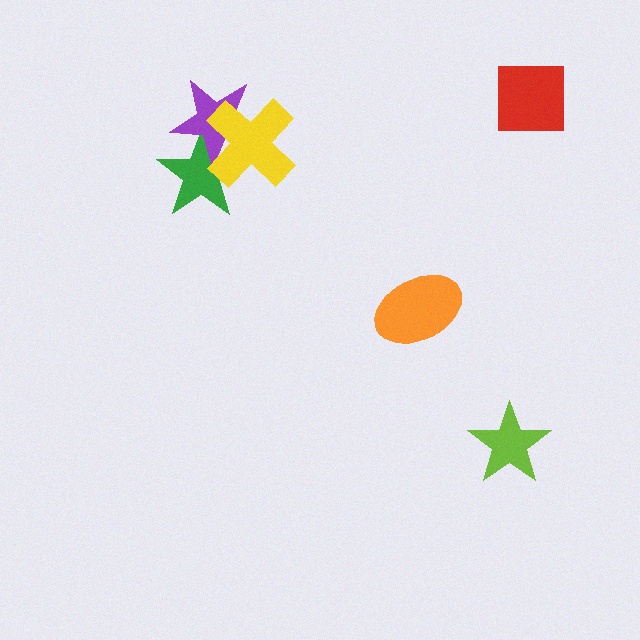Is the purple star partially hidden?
Yes, it is partially covered by another shape.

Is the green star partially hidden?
Yes, it is partially covered by another shape.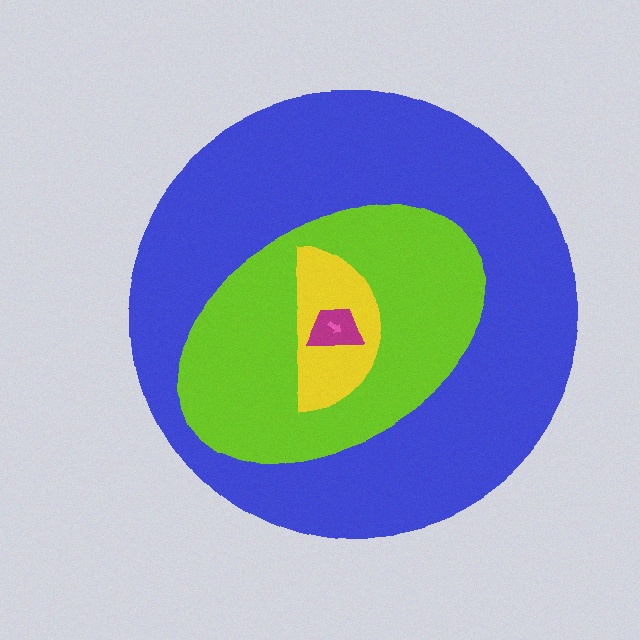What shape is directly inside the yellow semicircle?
The magenta trapezoid.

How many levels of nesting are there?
5.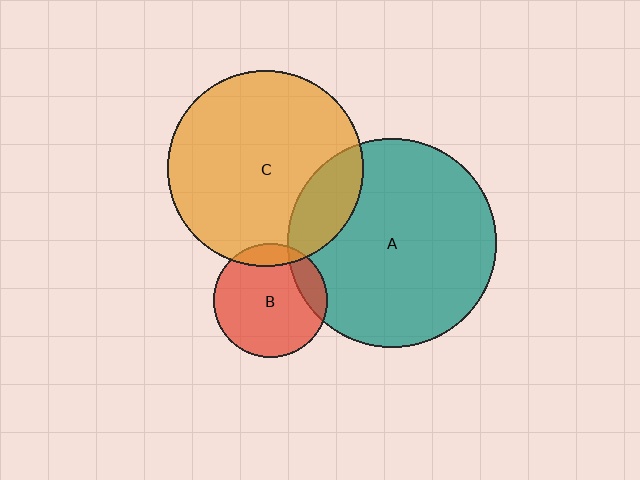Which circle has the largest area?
Circle A (teal).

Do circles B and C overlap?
Yes.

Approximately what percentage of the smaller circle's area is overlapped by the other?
Approximately 10%.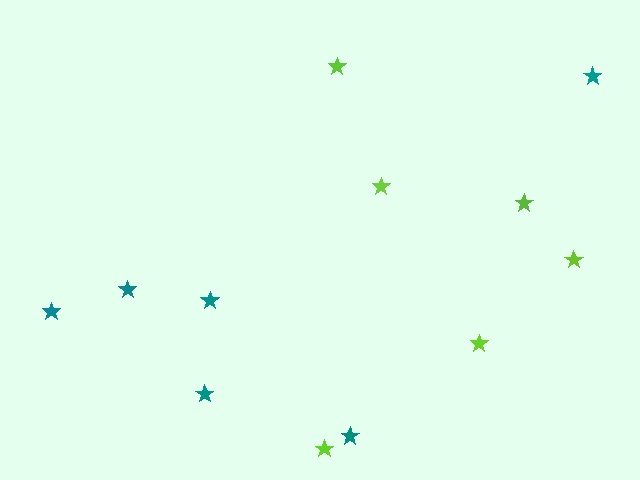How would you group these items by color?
There are 2 groups: one group of teal stars (6) and one group of lime stars (6).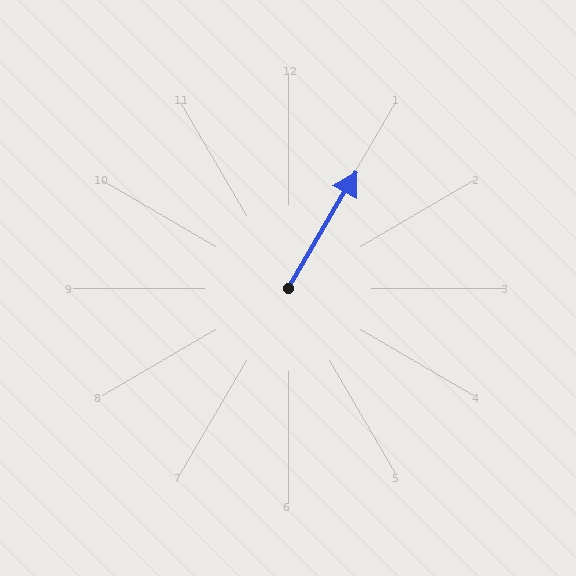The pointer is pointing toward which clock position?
Roughly 1 o'clock.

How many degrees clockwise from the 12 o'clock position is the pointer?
Approximately 30 degrees.